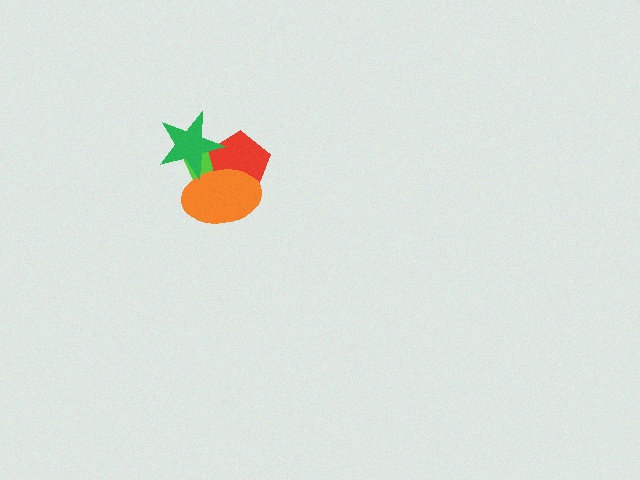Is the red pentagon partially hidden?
Yes, it is partially covered by another shape.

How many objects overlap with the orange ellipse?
3 objects overlap with the orange ellipse.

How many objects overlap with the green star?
3 objects overlap with the green star.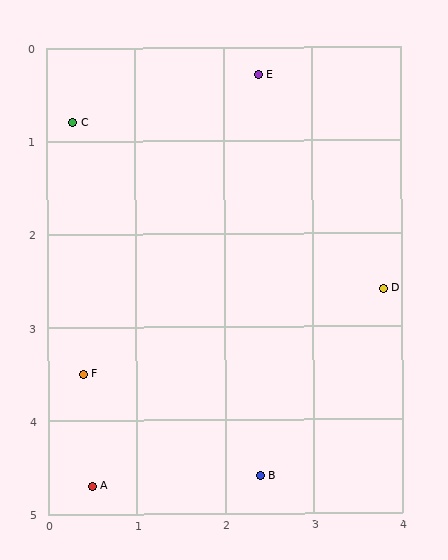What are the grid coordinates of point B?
Point B is at approximately (2.4, 4.6).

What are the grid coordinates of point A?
Point A is at approximately (0.5, 4.7).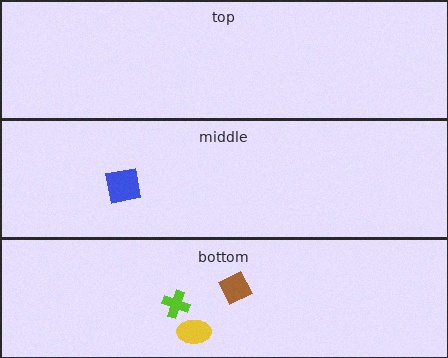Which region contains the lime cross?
The bottom region.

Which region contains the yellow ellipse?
The bottom region.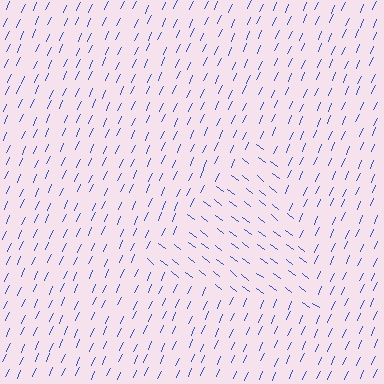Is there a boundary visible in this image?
Yes, there is a texture boundary formed by a change in line orientation.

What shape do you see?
I see a triangle.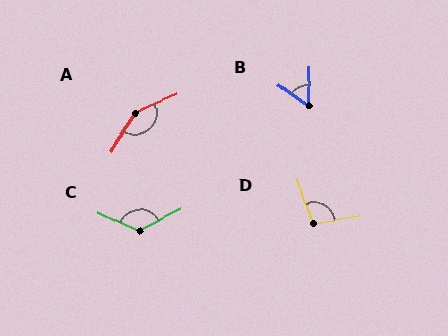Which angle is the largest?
A, at approximately 147 degrees.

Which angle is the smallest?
B, at approximately 56 degrees.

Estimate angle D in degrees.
Approximately 100 degrees.